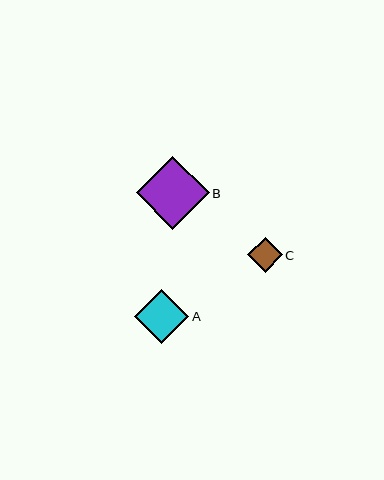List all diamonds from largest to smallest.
From largest to smallest: B, A, C.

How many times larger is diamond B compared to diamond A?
Diamond B is approximately 1.3 times the size of diamond A.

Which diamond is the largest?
Diamond B is the largest with a size of approximately 73 pixels.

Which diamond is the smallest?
Diamond C is the smallest with a size of approximately 35 pixels.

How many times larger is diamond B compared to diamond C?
Diamond B is approximately 2.1 times the size of diamond C.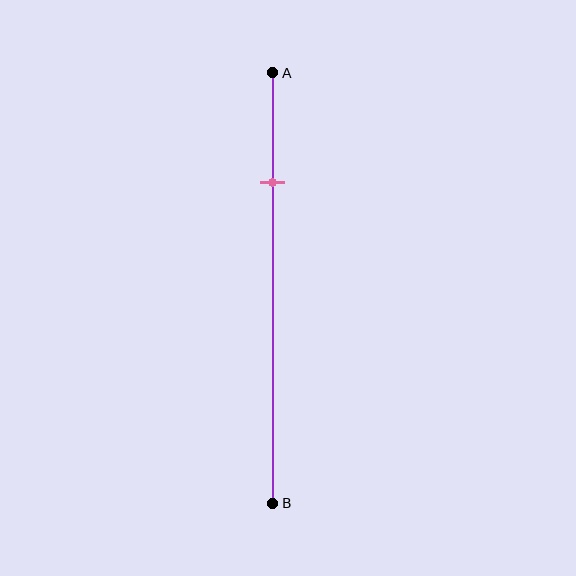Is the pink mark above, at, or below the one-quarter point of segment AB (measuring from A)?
The pink mark is approximately at the one-quarter point of segment AB.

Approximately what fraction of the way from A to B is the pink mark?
The pink mark is approximately 25% of the way from A to B.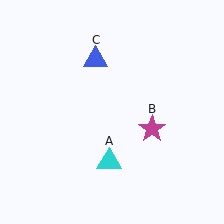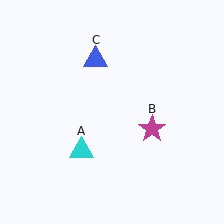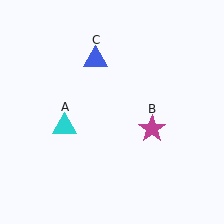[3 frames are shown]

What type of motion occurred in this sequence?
The cyan triangle (object A) rotated clockwise around the center of the scene.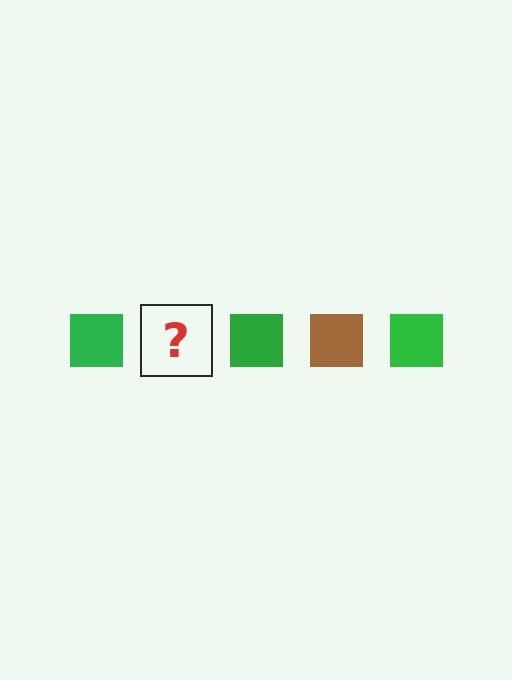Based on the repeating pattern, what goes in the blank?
The blank should be a brown square.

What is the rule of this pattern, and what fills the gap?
The rule is that the pattern cycles through green, brown squares. The gap should be filled with a brown square.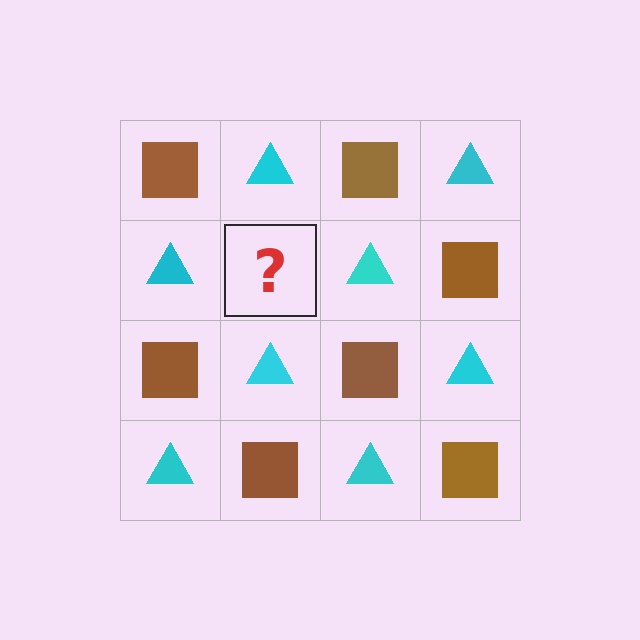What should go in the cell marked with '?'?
The missing cell should contain a brown square.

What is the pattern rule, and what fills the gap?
The rule is that it alternates brown square and cyan triangle in a checkerboard pattern. The gap should be filled with a brown square.